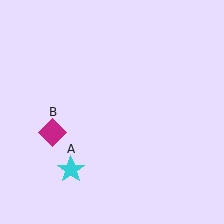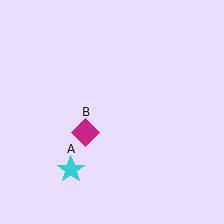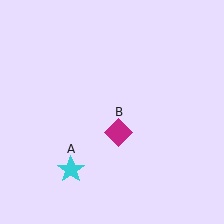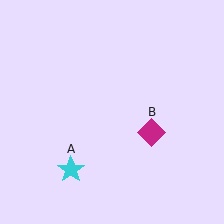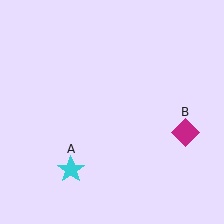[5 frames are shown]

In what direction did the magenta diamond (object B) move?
The magenta diamond (object B) moved right.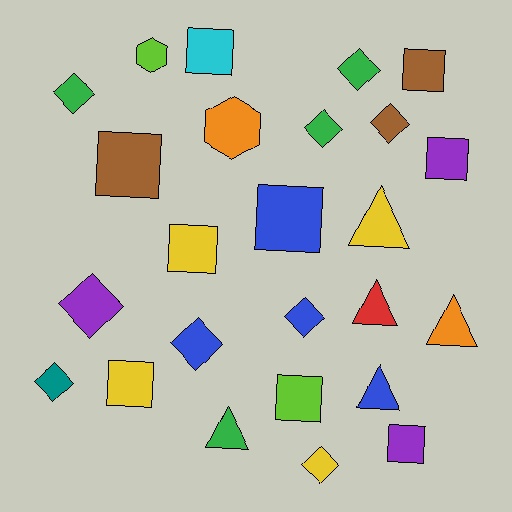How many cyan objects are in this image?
There is 1 cyan object.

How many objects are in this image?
There are 25 objects.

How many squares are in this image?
There are 9 squares.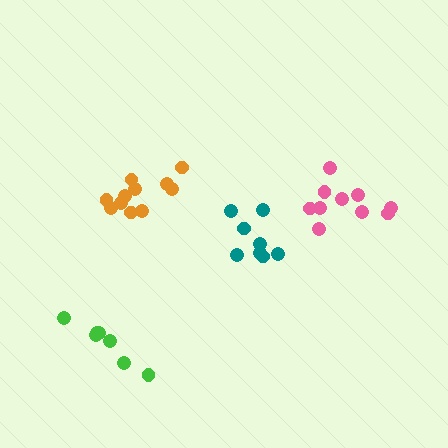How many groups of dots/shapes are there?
There are 4 groups.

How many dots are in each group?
Group 1: 11 dots, Group 2: 10 dots, Group 3: 8 dots, Group 4: 7 dots (36 total).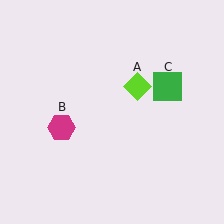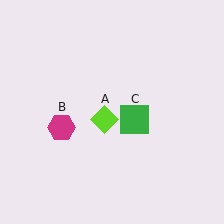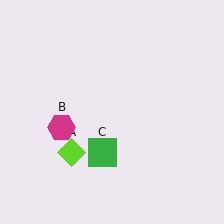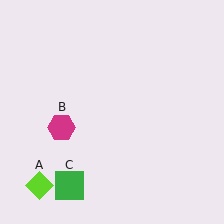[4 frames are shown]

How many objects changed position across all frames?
2 objects changed position: lime diamond (object A), green square (object C).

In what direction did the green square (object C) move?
The green square (object C) moved down and to the left.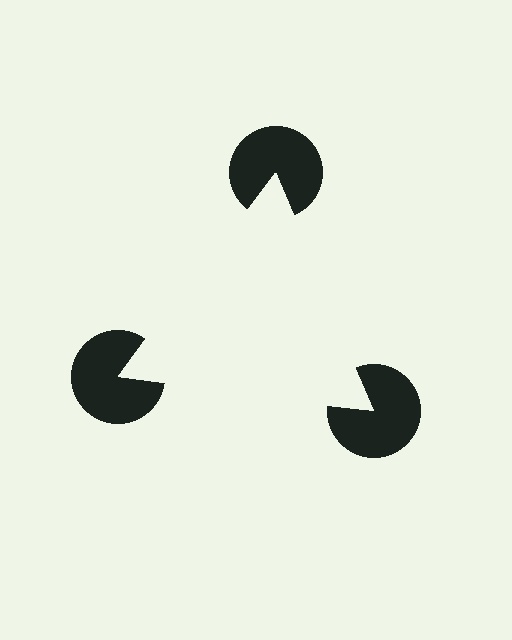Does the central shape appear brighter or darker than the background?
It typically appears slightly brighter than the background, even though no actual brightness change is drawn.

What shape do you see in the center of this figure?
An illusory triangle — its edges are inferred from the aligned wedge cuts in the pac-man discs, not physically drawn.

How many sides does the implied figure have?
3 sides.